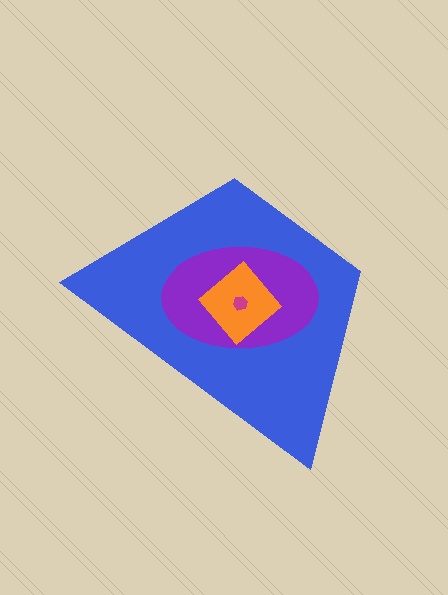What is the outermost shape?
The blue trapezoid.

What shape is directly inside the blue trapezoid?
The purple ellipse.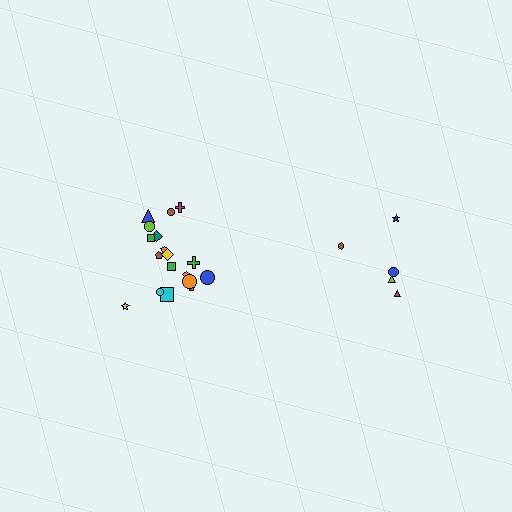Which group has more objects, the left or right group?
The left group.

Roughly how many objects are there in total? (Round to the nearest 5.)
Roughly 25 objects in total.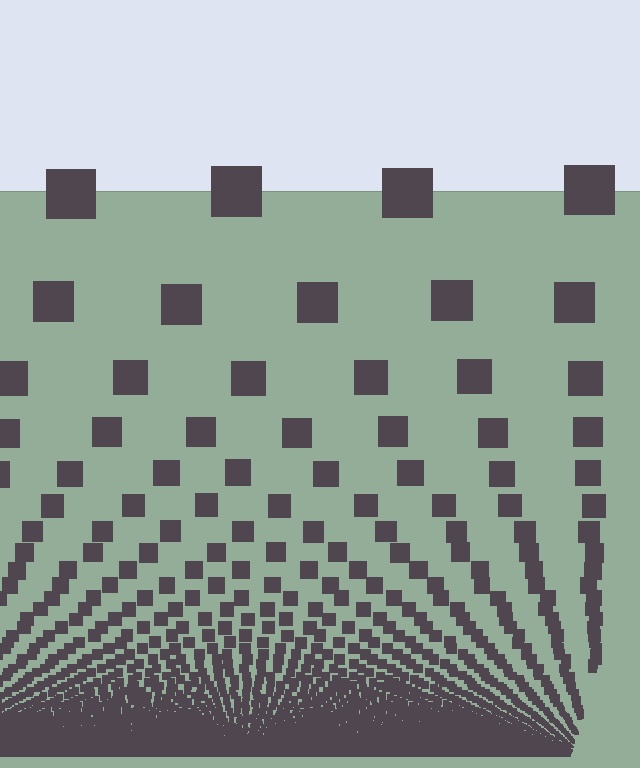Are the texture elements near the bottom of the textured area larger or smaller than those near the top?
Smaller. The gradient is inverted — elements near the bottom are smaller and denser.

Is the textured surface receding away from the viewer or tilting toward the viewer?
The surface appears to tilt toward the viewer. Texture elements get larger and sparser toward the top.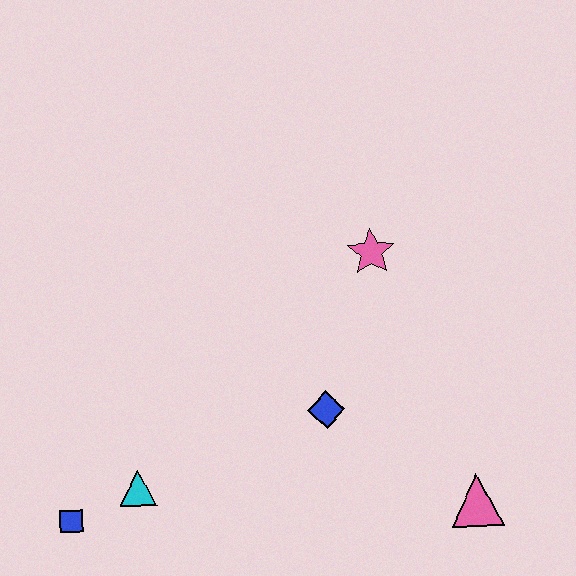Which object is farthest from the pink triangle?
The blue square is farthest from the pink triangle.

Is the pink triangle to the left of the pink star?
No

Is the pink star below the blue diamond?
No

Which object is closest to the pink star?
The blue diamond is closest to the pink star.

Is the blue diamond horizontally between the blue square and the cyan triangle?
No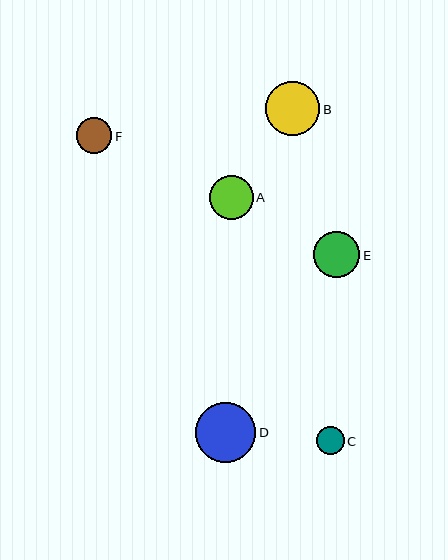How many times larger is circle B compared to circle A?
Circle B is approximately 1.2 times the size of circle A.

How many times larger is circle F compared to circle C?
Circle F is approximately 1.3 times the size of circle C.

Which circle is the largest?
Circle D is the largest with a size of approximately 60 pixels.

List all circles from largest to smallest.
From largest to smallest: D, B, E, A, F, C.